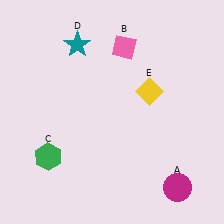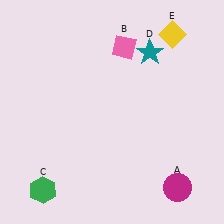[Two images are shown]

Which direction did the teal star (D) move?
The teal star (D) moved right.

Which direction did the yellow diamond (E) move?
The yellow diamond (E) moved up.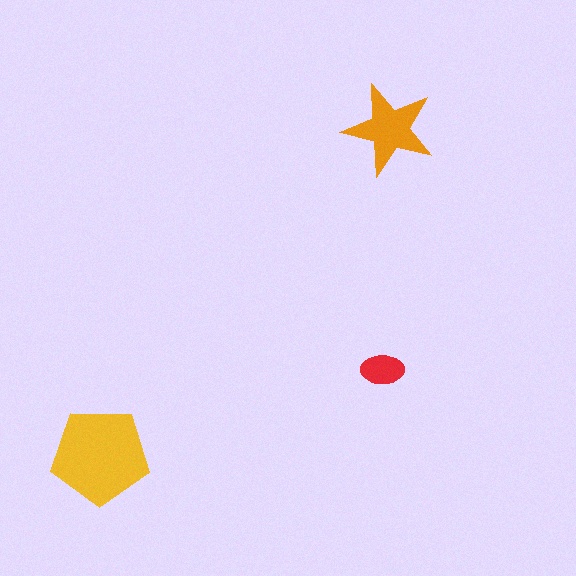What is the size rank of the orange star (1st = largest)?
2nd.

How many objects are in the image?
There are 3 objects in the image.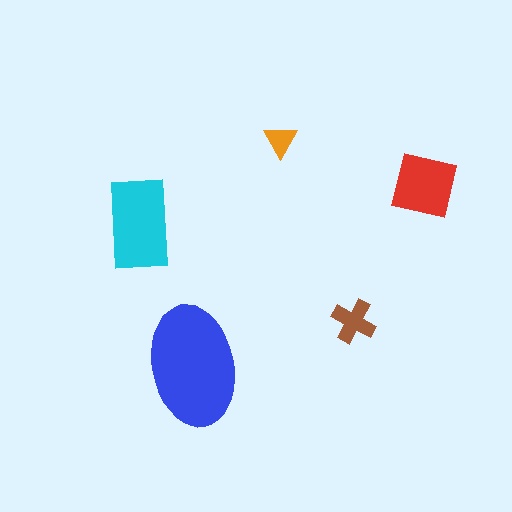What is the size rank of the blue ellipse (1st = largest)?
1st.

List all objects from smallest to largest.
The orange triangle, the brown cross, the red square, the cyan rectangle, the blue ellipse.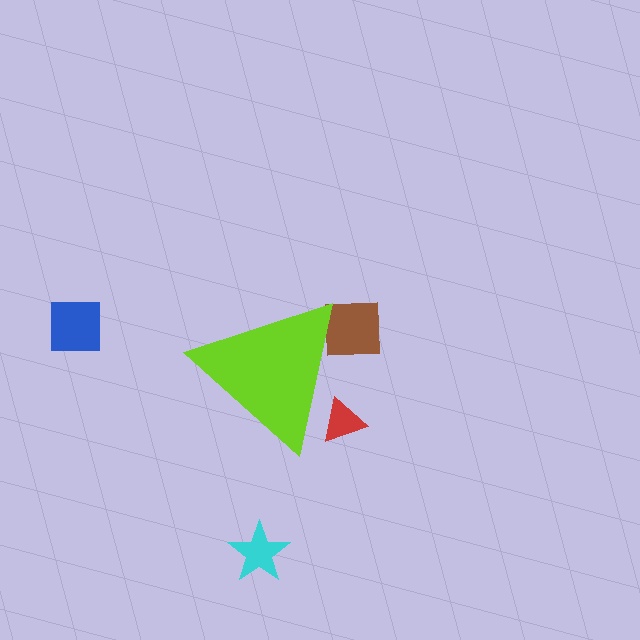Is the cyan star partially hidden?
No, the cyan star is fully visible.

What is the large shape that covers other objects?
A lime triangle.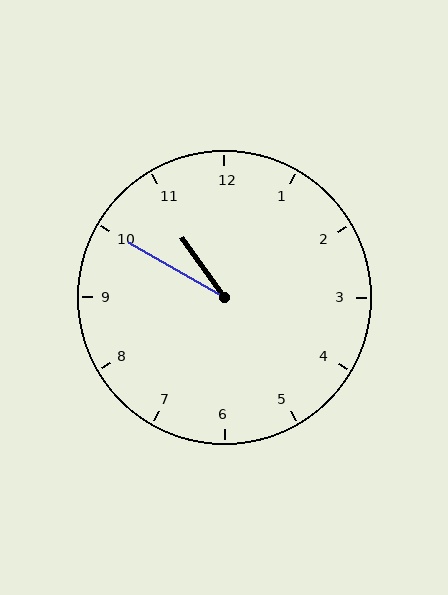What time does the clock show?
10:50.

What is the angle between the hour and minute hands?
Approximately 25 degrees.